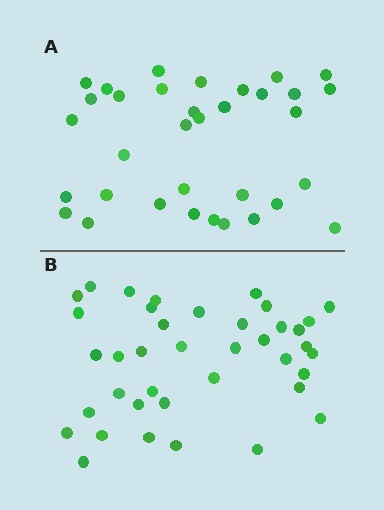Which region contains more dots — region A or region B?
Region B (the bottom region) has more dots.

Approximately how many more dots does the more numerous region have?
Region B has about 5 more dots than region A.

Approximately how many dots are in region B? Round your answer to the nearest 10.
About 40 dots. (The exact count is 39, which rounds to 40.)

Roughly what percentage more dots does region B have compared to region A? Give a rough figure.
About 15% more.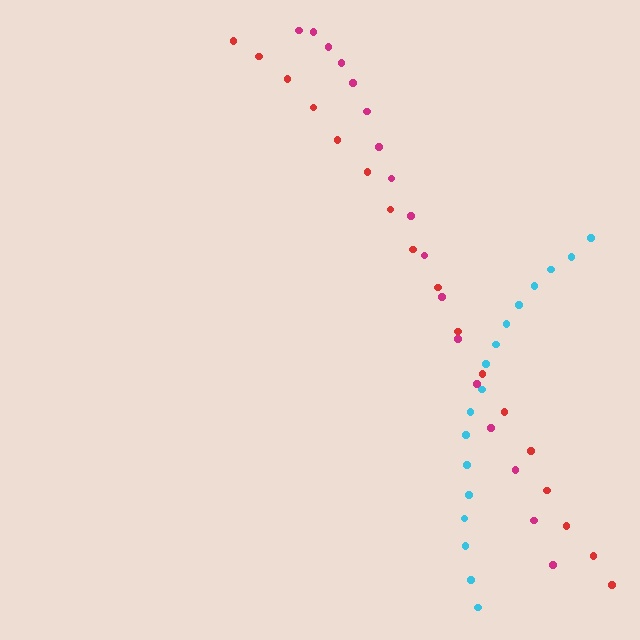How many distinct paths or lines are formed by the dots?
There are 3 distinct paths.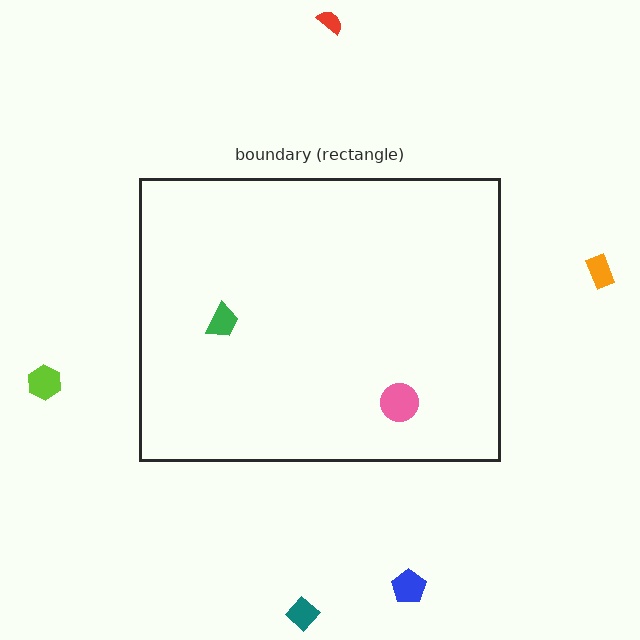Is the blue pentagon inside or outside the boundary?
Outside.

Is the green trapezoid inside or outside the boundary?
Inside.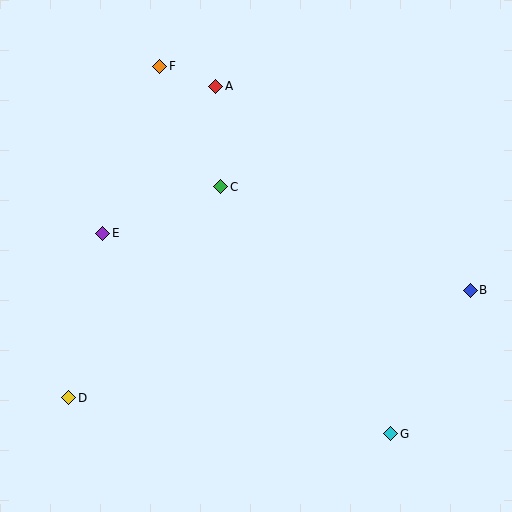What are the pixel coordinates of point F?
Point F is at (160, 66).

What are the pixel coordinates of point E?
Point E is at (103, 233).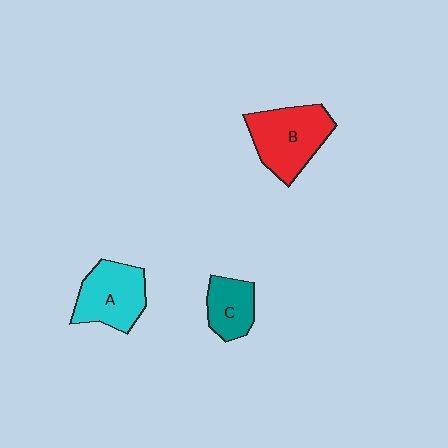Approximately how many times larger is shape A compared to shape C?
Approximately 1.5 times.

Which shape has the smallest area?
Shape C (teal).